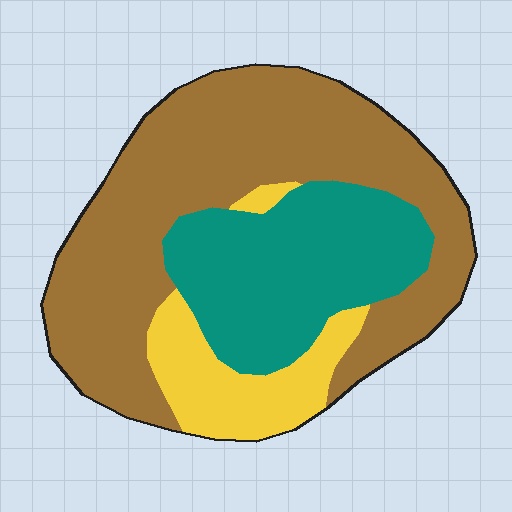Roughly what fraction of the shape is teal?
Teal covers 29% of the shape.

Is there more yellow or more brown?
Brown.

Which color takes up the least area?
Yellow, at roughly 15%.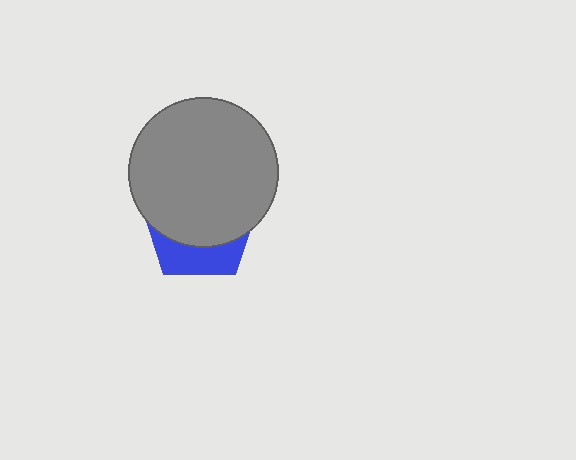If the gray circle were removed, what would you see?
You would see the complete blue pentagon.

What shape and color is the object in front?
The object in front is a gray circle.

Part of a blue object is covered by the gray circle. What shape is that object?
It is a pentagon.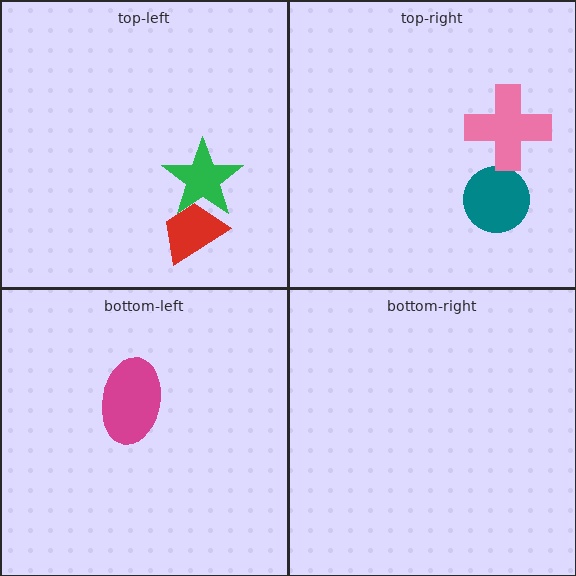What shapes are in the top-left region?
The red trapezoid, the green star.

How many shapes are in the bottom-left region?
1.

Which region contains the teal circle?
The top-right region.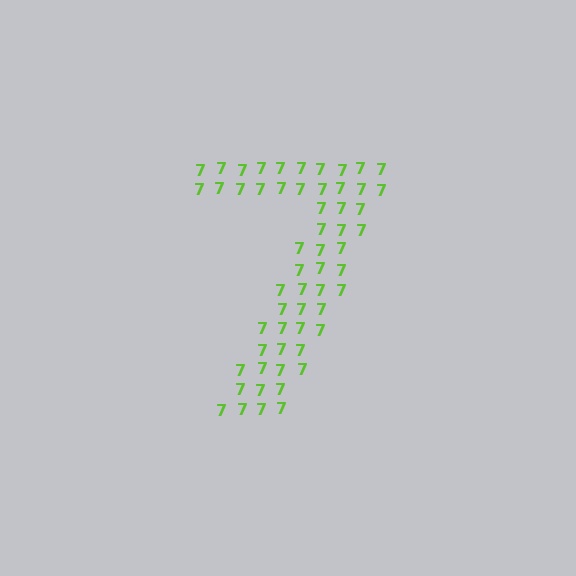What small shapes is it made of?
It is made of small digit 7's.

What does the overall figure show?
The overall figure shows the digit 7.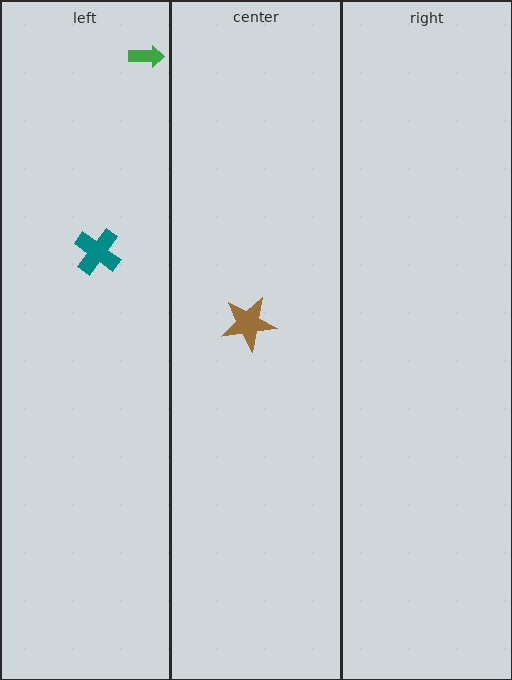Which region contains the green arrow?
The left region.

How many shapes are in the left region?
2.